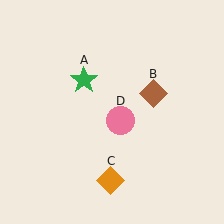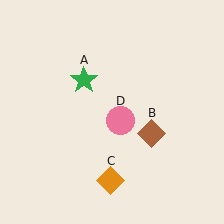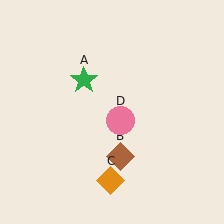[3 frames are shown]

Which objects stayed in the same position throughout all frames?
Green star (object A) and orange diamond (object C) and pink circle (object D) remained stationary.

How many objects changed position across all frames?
1 object changed position: brown diamond (object B).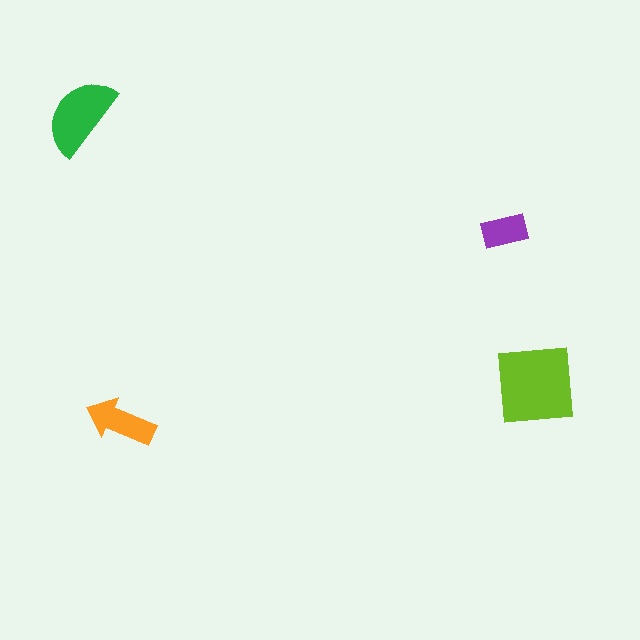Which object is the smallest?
The purple rectangle.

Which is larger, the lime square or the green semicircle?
The lime square.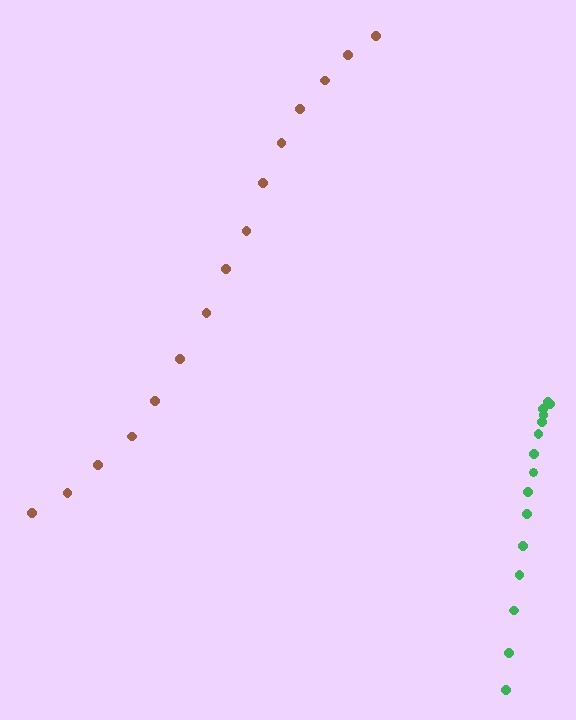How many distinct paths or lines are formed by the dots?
There are 2 distinct paths.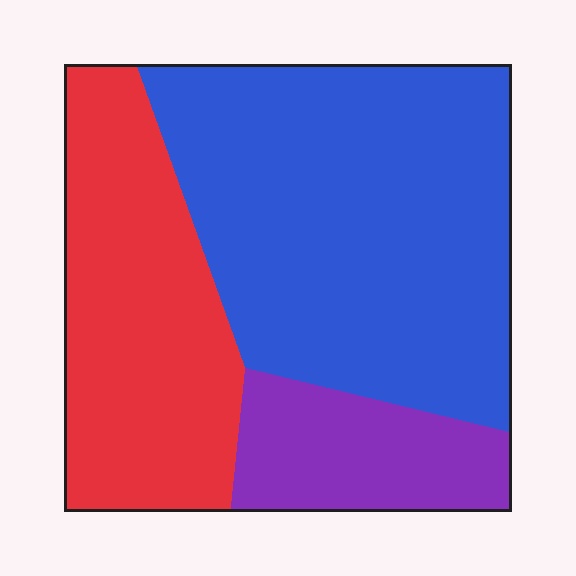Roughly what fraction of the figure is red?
Red covers about 30% of the figure.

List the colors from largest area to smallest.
From largest to smallest: blue, red, purple.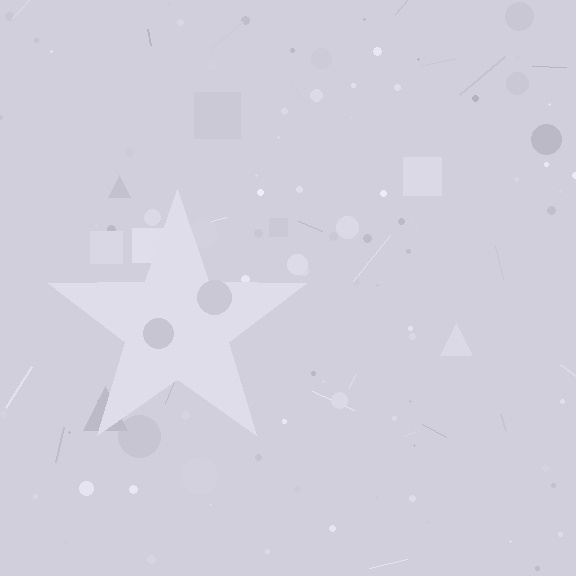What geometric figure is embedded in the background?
A star is embedded in the background.